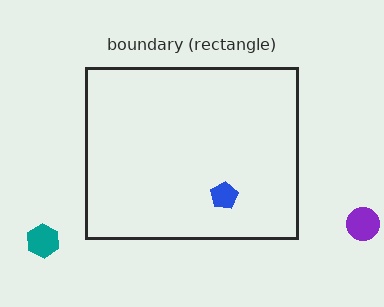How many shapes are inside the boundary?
1 inside, 2 outside.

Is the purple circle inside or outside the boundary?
Outside.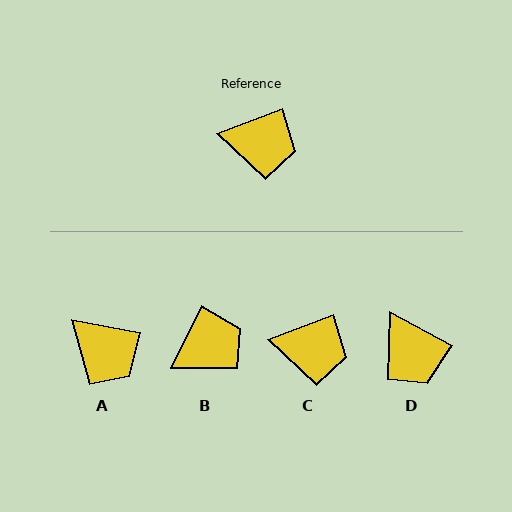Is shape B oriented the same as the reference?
No, it is off by about 43 degrees.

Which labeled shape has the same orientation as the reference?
C.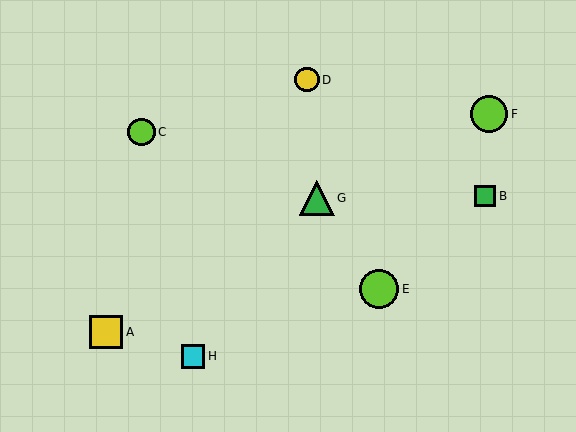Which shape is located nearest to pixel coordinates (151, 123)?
The lime circle (labeled C) at (142, 132) is nearest to that location.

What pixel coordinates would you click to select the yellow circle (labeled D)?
Click at (307, 80) to select the yellow circle D.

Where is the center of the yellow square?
The center of the yellow square is at (106, 332).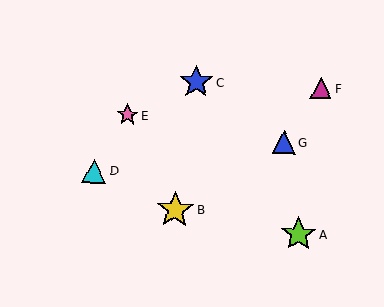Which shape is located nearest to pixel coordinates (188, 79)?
The blue star (labeled C) at (196, 82) is nearest to that location.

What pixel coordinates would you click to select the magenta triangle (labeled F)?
Click at (321, 88) to select the magenta triangle F.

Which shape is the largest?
The yellow star (labeled B) is the largest.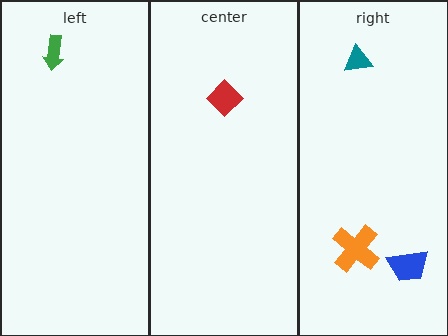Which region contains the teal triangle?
The right region.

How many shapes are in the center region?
1.